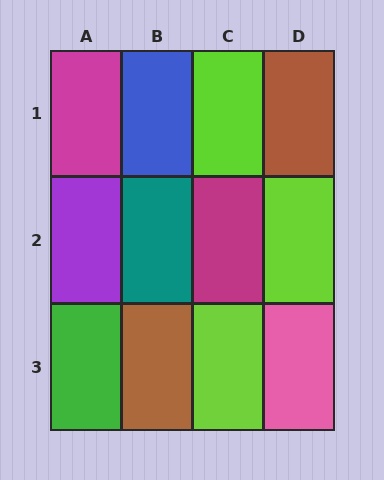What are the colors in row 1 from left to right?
Magenta, blue, lime, brown.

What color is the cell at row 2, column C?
Magenta.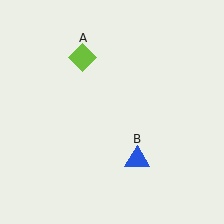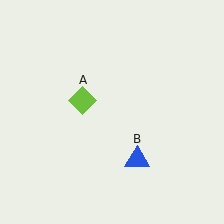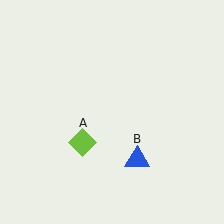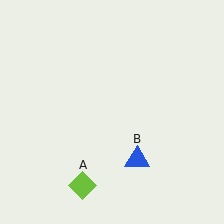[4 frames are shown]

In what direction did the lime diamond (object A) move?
The lime diamond (object A) moved down.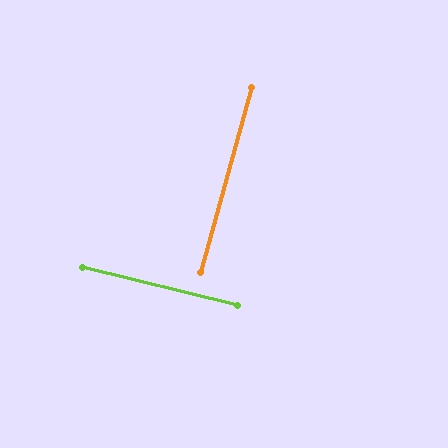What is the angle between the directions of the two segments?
Approximately 89 degrees.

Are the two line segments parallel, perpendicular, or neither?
Perpendicular — they meet at approximately 89°.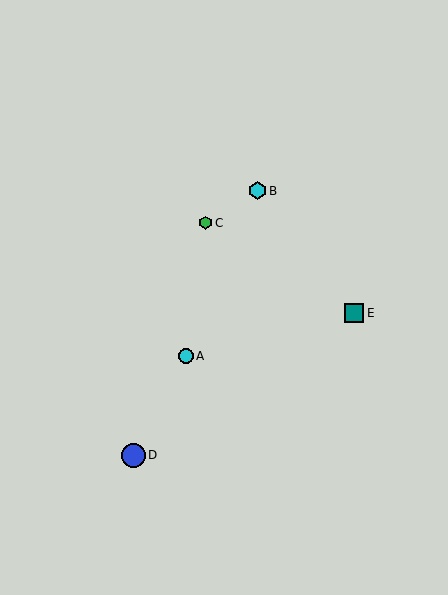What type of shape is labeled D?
Shape D is a blue circle.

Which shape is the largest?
The blue circle (labeled D) is the largest.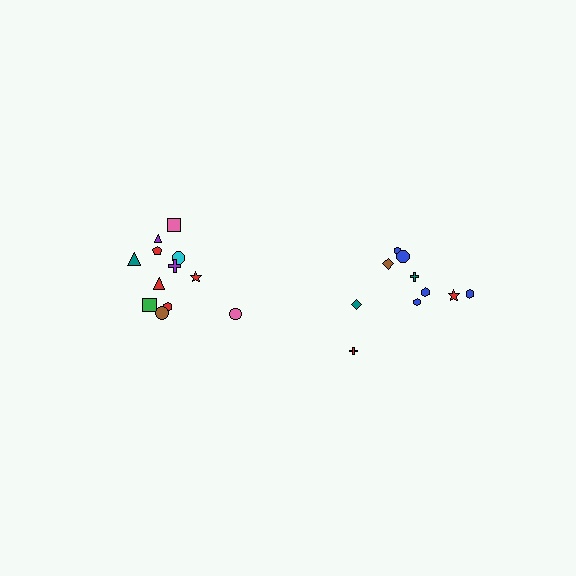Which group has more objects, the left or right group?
The left group.